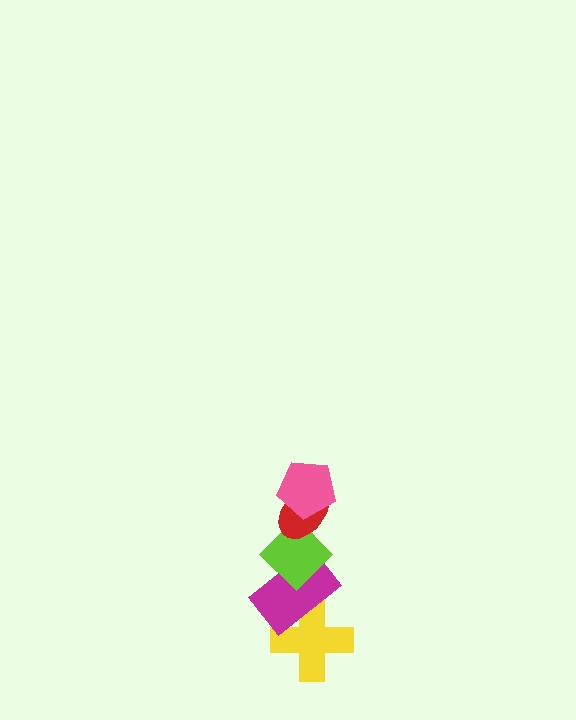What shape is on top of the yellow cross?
The magenta rectangle is on top of the yellow cross.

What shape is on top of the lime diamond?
The red ellipse is on top of the lime diamond.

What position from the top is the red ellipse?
The red ellipse is 2nd from the top.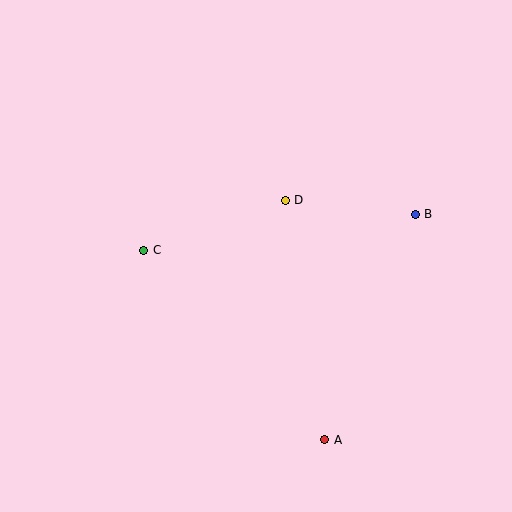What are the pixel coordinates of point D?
Point D is at (285, 200).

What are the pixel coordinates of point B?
Point B is at (415, 214).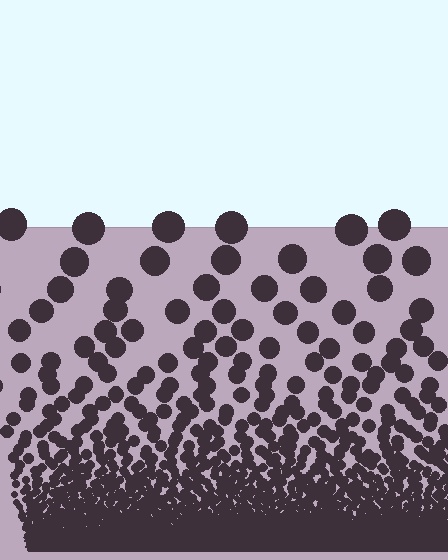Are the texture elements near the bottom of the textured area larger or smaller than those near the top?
Smaller. The gradient is inverted — elements near the bottom are smaller and denser.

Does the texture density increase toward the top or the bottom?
Density increases toward the bottom.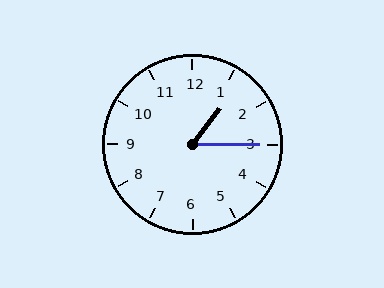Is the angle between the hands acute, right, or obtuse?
It is acute.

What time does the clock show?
1:15.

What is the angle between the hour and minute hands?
Approximately 52 degrees.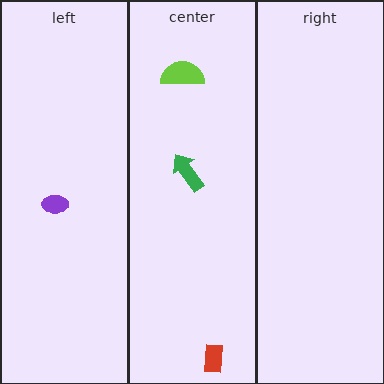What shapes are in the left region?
The purple ellipse.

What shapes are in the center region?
The green arrow, the lime semicircle, the red rectangle.